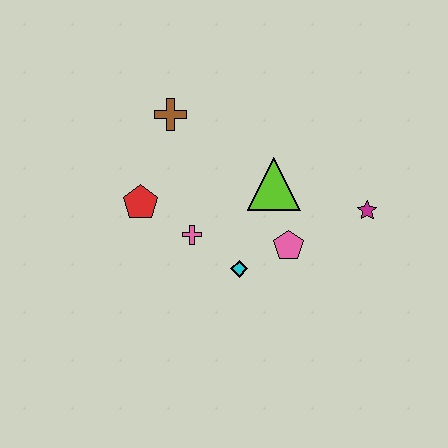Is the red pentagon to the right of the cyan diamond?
No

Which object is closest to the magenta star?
The pink pentagon is closest to the magenta star.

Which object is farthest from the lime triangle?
The red pentagon is farthest from the lime triangle.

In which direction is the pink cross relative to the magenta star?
The pink cross is to the left of the magenta star.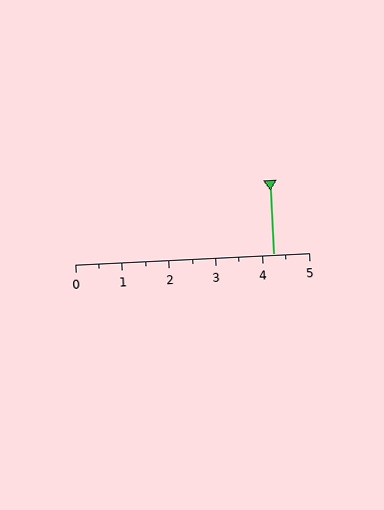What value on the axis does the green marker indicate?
The marker indicates approximately 4.2.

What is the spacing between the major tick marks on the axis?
The major ticks are spaced 1 apart.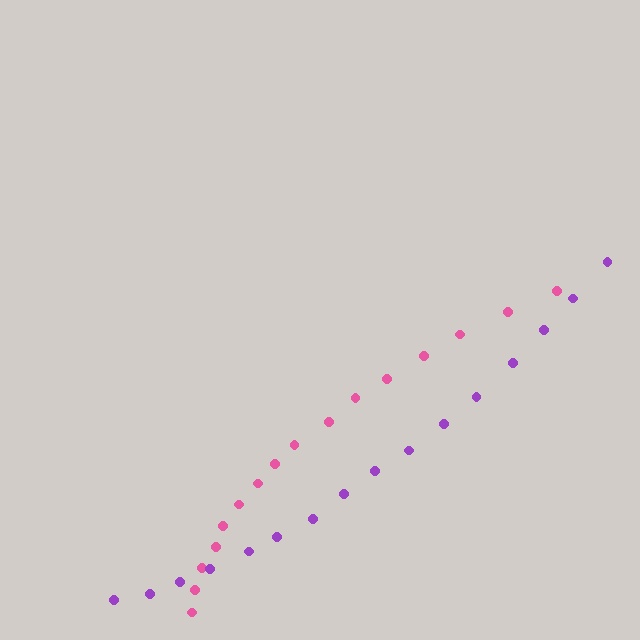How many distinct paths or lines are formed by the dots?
There are 2 distinct paths.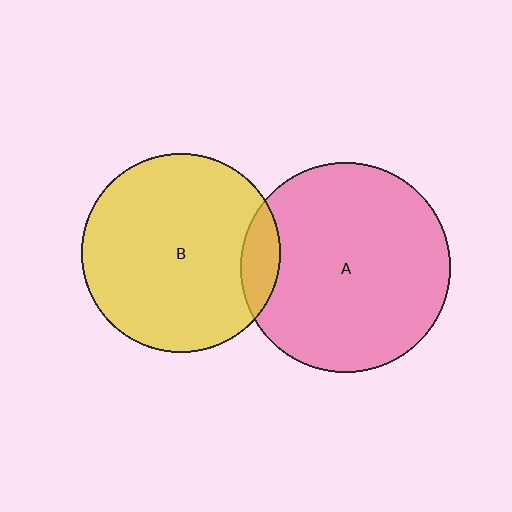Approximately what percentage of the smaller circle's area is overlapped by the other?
Approximately 10%.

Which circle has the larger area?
Circle A (pink).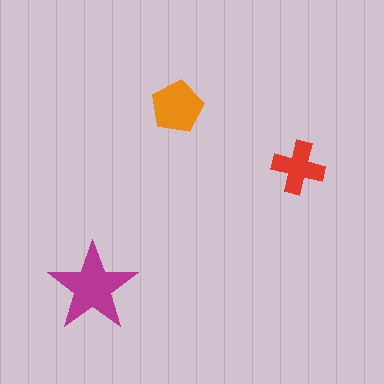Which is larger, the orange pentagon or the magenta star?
The magenta star.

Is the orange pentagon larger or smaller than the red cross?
Larger.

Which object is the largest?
The magenta star.